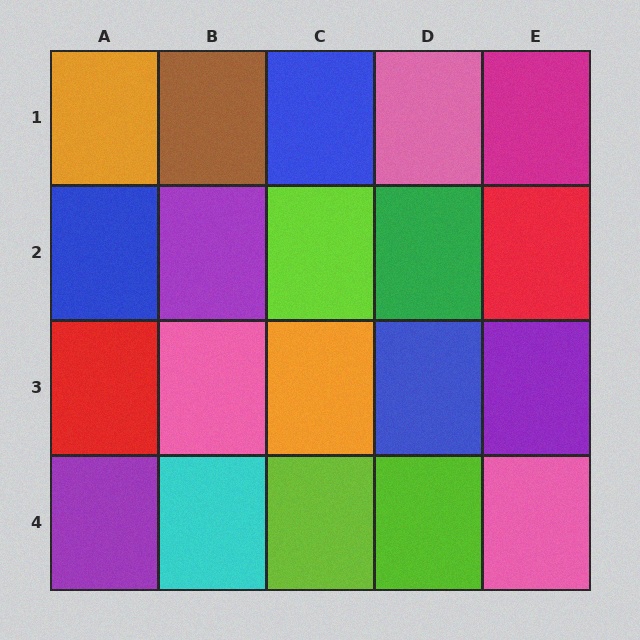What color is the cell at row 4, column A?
Purple.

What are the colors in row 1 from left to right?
Orange, brown, blue, pink, magenta.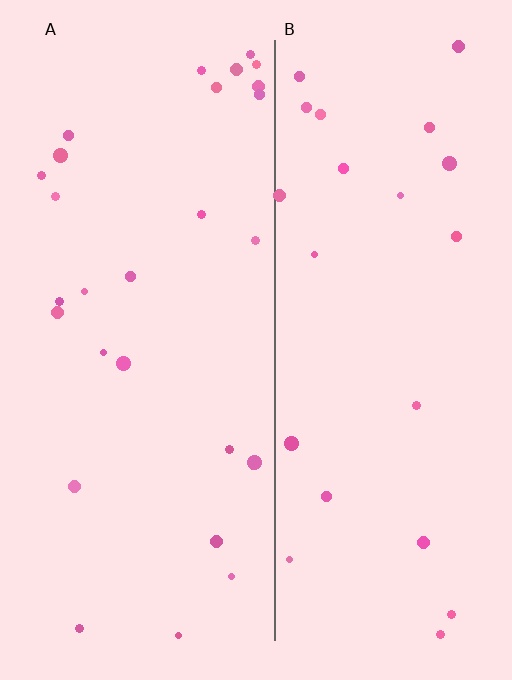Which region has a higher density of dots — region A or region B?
A (the left).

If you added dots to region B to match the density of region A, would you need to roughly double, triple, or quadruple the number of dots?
Approximately double.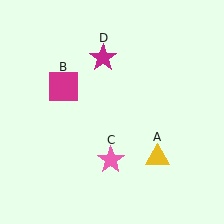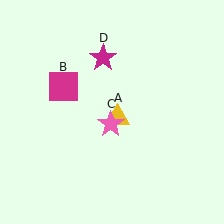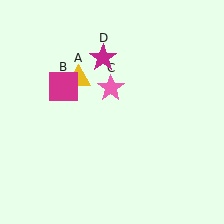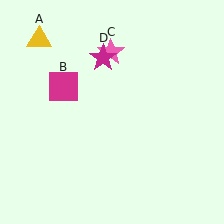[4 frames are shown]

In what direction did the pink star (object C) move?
The pink star (object C) moved up.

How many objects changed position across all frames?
2 objects changed position: yellow triangle (object A), pink star (object C).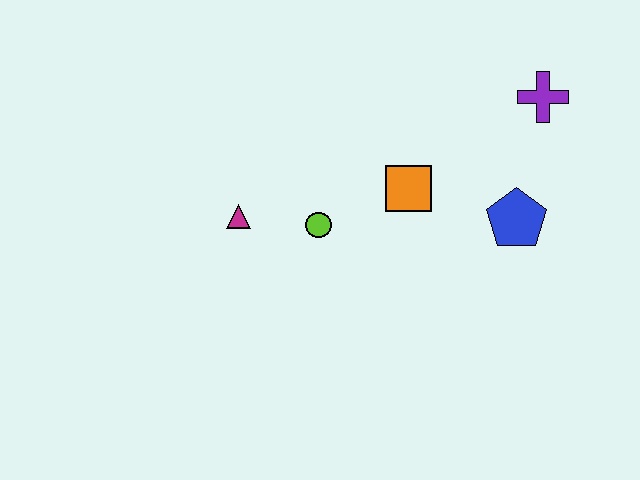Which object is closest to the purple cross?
The blue pentagon is closest to the purple cross.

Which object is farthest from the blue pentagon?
The magenta triangle is farthest from the blue pentagon.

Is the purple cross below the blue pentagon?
No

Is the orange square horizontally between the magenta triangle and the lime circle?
No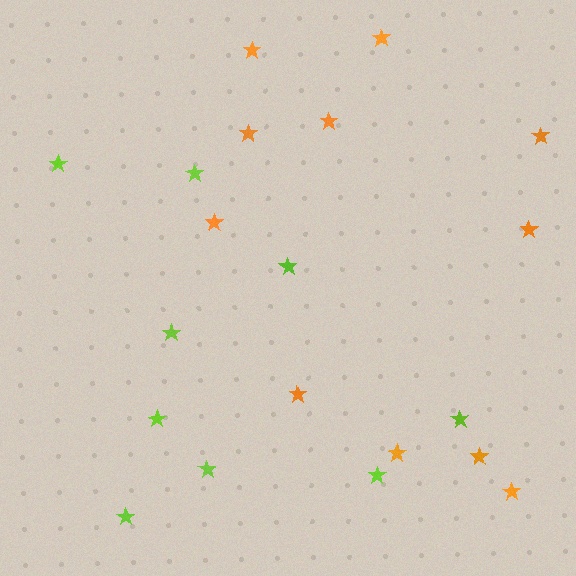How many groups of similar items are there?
There are 2 groups: one group of orange stars (11) and one group of lime stars (9).